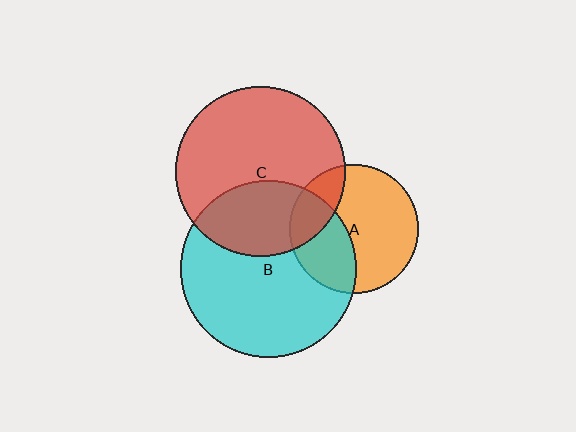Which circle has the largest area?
Circle B (cyan).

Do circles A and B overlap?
Yes.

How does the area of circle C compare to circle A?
Approximately 1.7 times.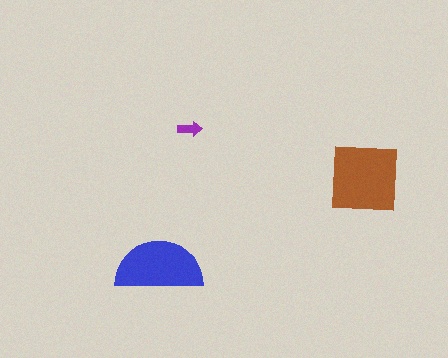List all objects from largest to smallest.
The brown square, the blue semicircle, the purple arrow.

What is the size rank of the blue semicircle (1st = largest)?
2nd.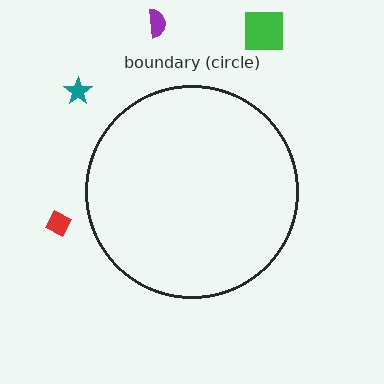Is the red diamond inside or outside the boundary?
Outside.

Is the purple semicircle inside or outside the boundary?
Outside.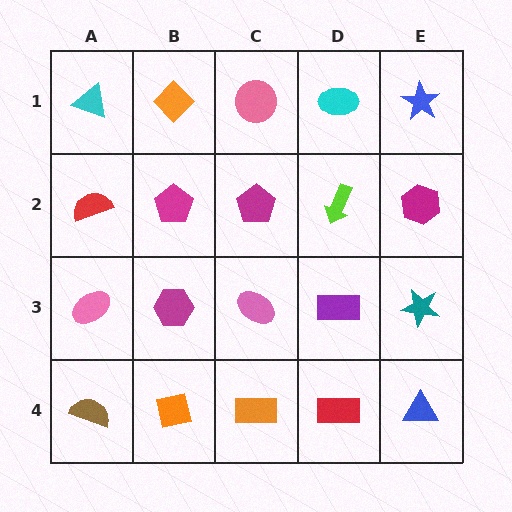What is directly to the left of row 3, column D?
A pink ellipse.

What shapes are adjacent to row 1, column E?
A magenta hexagon (row 2, column E), a cyan ellipse (row 1, column D).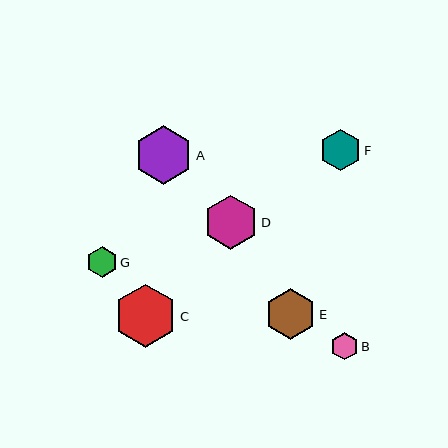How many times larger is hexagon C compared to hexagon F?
Hexagon C is approximately 1.5 times the size of hexagon F.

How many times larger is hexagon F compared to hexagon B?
Hexagon F is approximately 1.5 times the size of hexagon B.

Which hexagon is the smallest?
Hexagon B is the smallest with a size of approximately 27 pixels.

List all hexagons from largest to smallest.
From largest to smallest: C, A, D, E, F, G, B.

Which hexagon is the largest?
Hexagon C is the largest with a size of approximately 63 pixels.